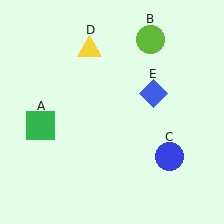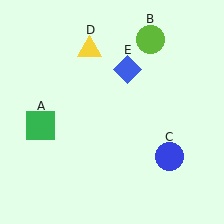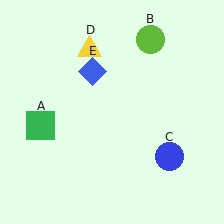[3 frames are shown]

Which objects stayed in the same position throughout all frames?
Green square (object A) and lime circle (object B) and blue circle (object C) and yellow triangle (object D) remained stationary.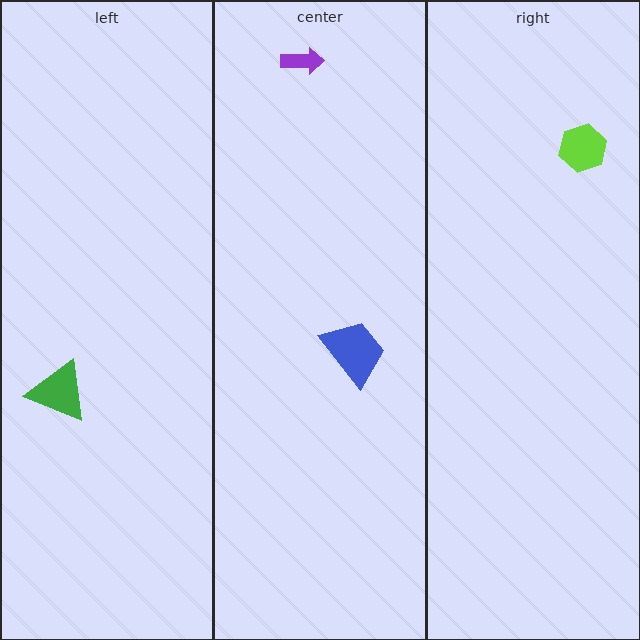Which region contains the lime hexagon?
The right region.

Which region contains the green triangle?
The left region.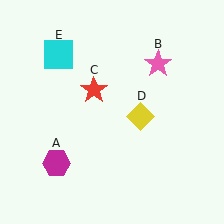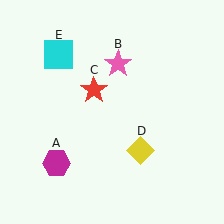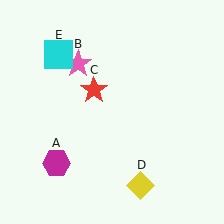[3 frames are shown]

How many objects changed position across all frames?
2 objects changed position: pink star (object B), yellow diamond (object D).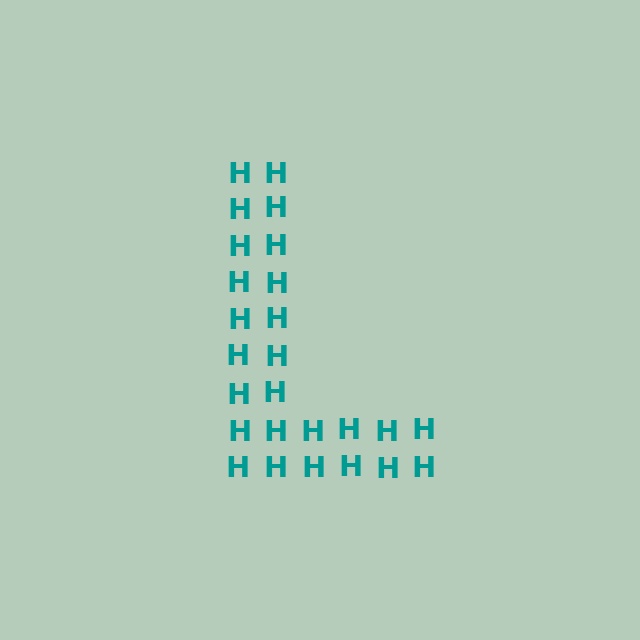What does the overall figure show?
The overall figure shows the letter L.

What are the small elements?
The small elements are letter H's.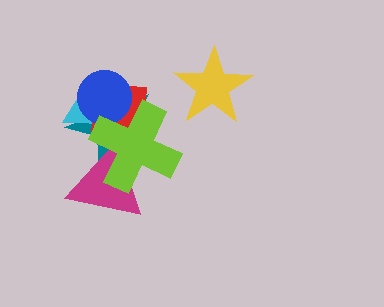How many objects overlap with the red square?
4 objects overlap with the red square.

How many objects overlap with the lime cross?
5 objects overlap with the lime cross.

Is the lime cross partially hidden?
No, no other shape covers it.